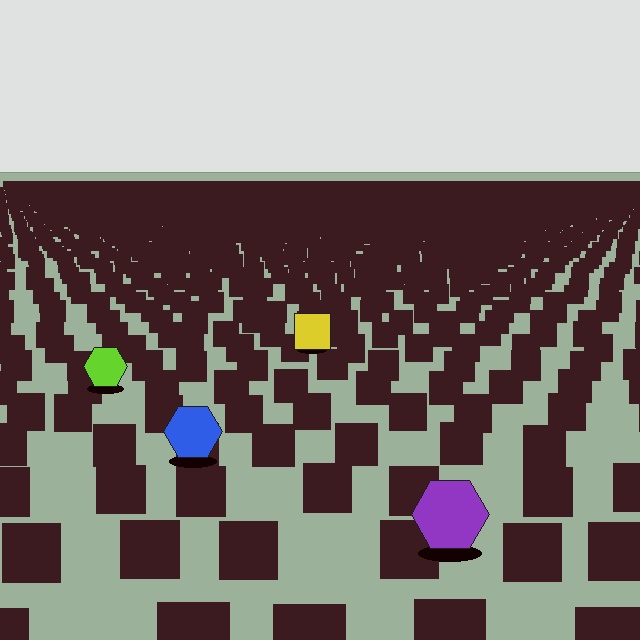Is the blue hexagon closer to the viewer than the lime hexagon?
Yes. The blue hexagon is closer — you can tell from the texture gradient: the ground texture is coarser near it.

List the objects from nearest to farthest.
From nearest to farthest: the purple hexagon, the blue hexagon, the lime hexagon, the yellow square.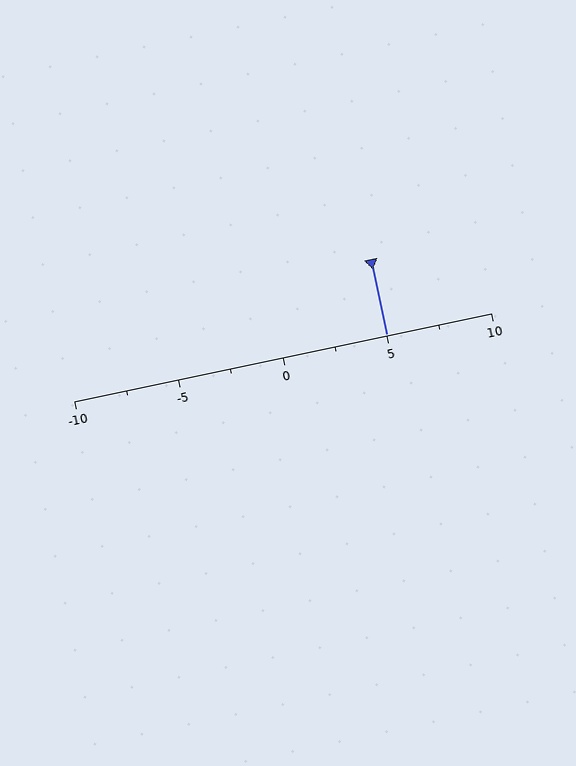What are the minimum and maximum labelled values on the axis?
The axis runs from -10 to 10.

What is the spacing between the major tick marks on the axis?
The major ticks are spaced 5 apart.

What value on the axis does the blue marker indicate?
The marker indicates approximately 5.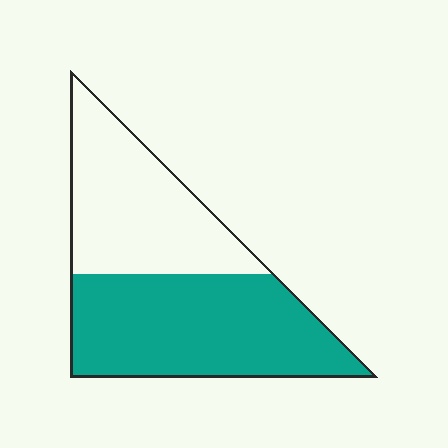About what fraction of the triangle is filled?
About three fifths (3/5).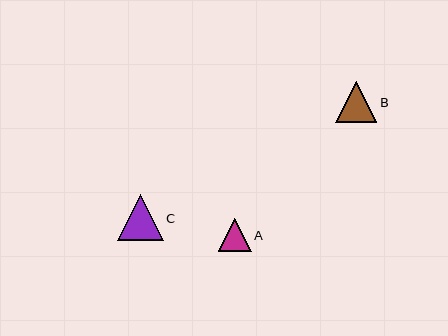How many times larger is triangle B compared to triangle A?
Triangle B is approximately 1.2 times the size of triangle A.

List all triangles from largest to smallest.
From largest to smallest: C, B, A.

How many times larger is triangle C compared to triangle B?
Triangle C is approximately 1.1 times the size of triangle B.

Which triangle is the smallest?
Triangle A is the smallest with a size of approximately 33 pixels.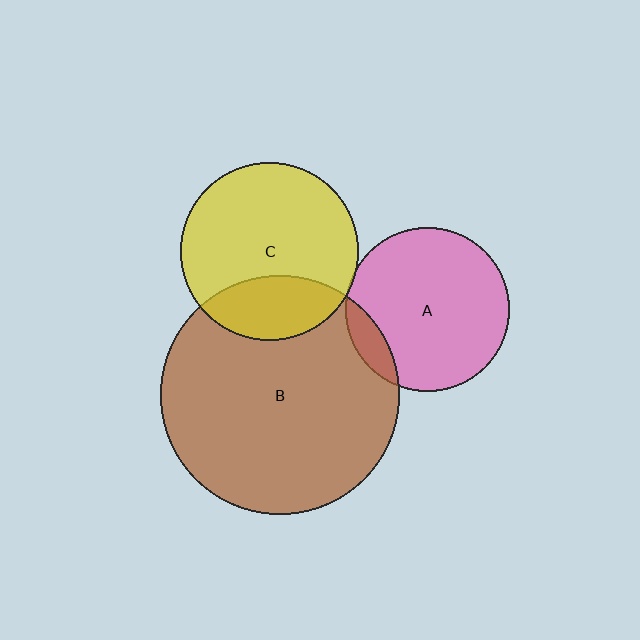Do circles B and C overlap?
Yes.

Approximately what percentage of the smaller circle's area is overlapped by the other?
Approximately 25%.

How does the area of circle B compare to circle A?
Approximately 2.1 times.